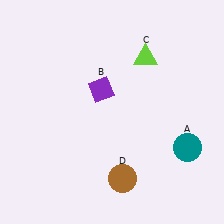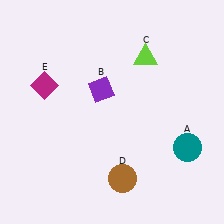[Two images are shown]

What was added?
A magenta diamond (E) was added in Image 2.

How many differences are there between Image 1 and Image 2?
There is 1 difference between the two images.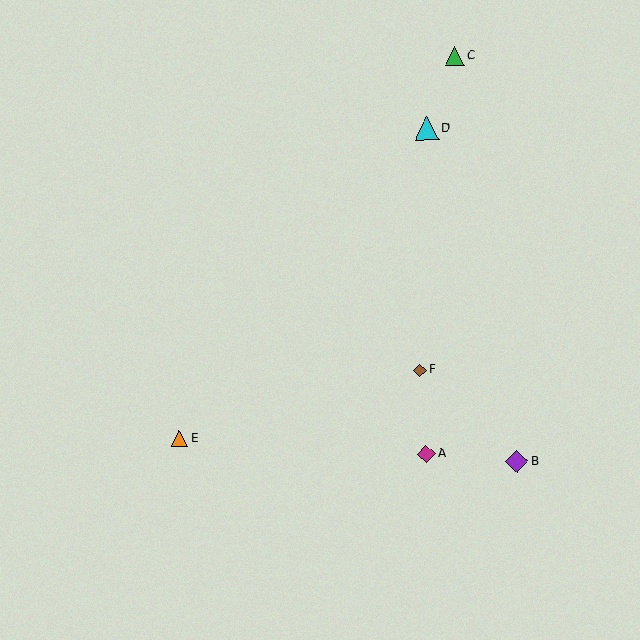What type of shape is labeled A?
Shape A is a magenta diamond.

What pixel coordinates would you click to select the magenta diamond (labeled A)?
Click at (426, 454) to select the magenta diamond A.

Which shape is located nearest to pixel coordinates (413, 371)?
The brown diamond (labeled F) at (420, 370) is nearest to that location.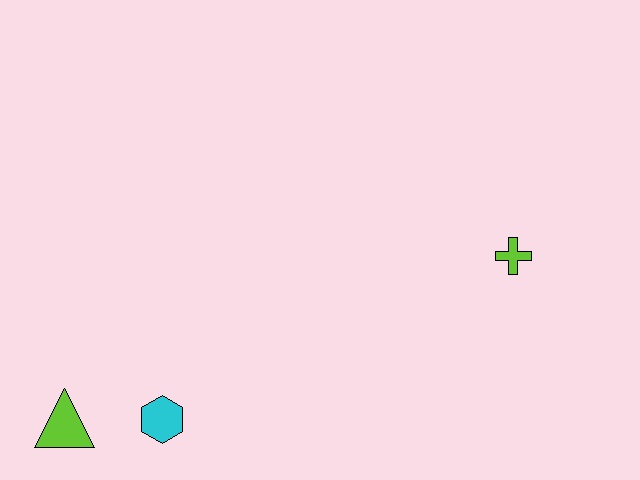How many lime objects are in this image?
There are 2 lime objects.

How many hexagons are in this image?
There is 1 hexagon.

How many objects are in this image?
There are 3 objects.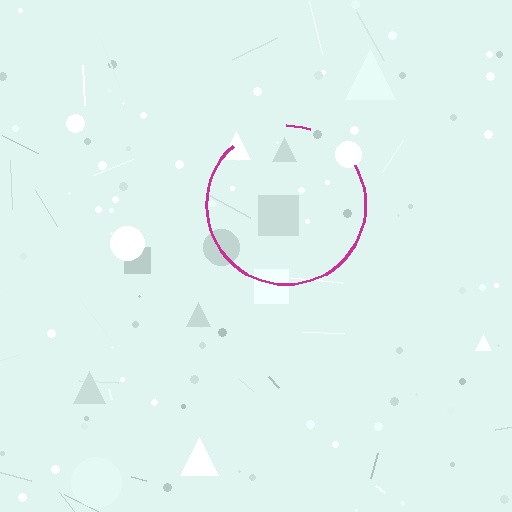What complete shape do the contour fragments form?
The contour fragments form a circle.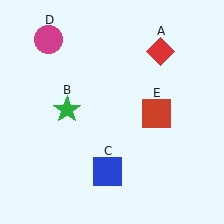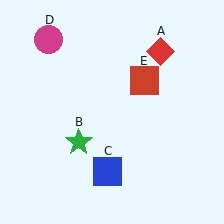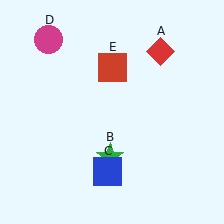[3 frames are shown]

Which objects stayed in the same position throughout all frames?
Red diamond (object A) and blue square (object C) and magenta circle (object D) remained stationary.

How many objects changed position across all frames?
2 objects changed position: green star (object B), red square (object E).